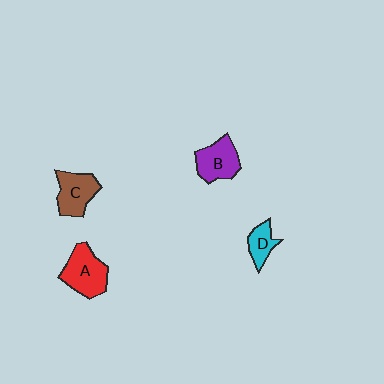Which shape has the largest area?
Shape A (red).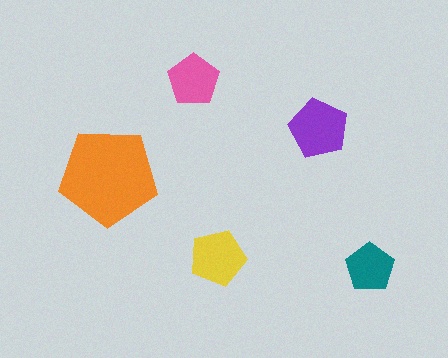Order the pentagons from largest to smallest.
the orange one, the purple one, the yellow one, the pink one, the teal one.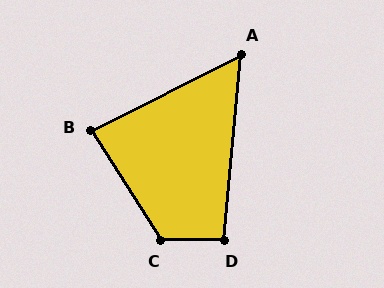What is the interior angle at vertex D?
Approximately 95 degrees (obtuse).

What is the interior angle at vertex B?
Approximately 85 degrees (acute).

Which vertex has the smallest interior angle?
A, at approximately 58 degrees.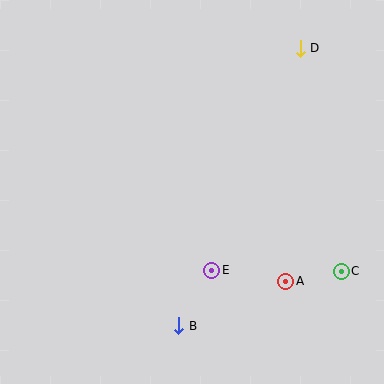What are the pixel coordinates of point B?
Point B is at (179, 326).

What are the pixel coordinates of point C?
Point C is at (341, 271).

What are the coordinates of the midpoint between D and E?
The midpoint between D and E is at (256, 159).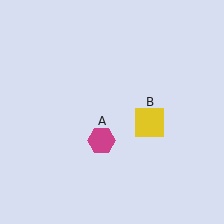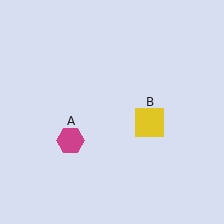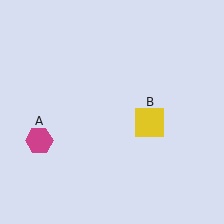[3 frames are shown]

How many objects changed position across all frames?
1 object changed position: magenta hexagon (object A).